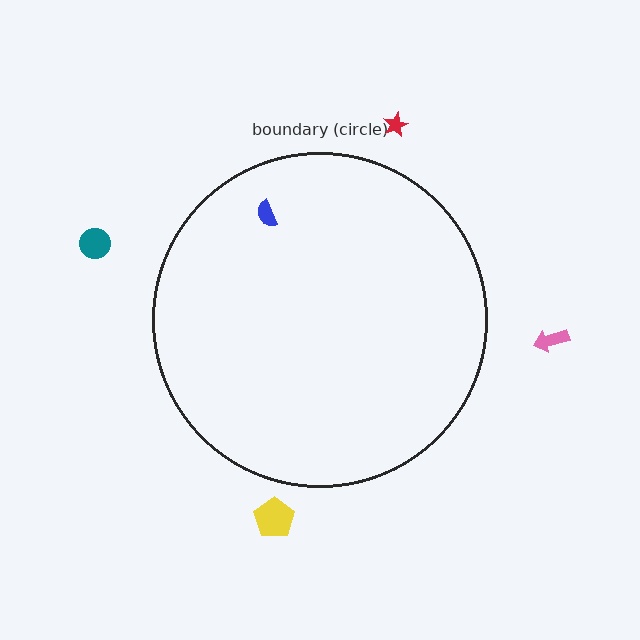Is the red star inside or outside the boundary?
Outside.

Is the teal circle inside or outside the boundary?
Outside.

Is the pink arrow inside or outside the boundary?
Outside.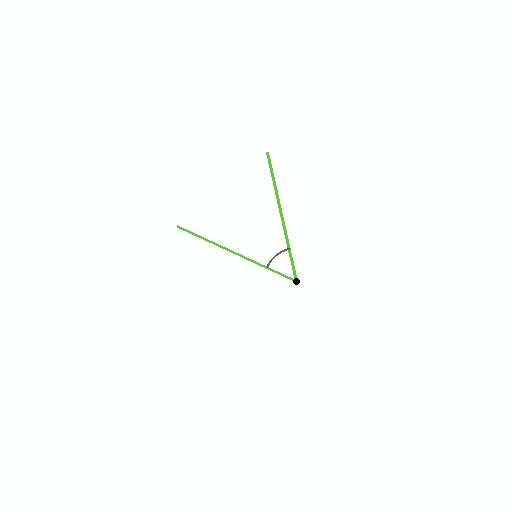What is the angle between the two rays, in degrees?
Approximately 52 degrees.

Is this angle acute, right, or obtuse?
It is acute.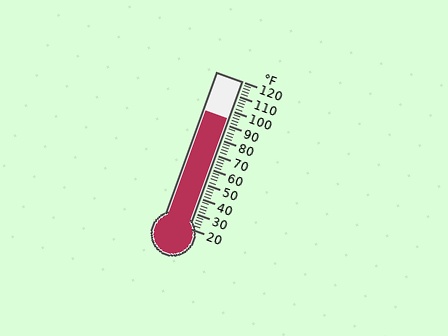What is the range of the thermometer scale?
The thermometer scale ranges from 20°F to 120°F.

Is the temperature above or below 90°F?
The temperature is above 90°F.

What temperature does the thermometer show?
The thermometer shows approximately 94°F.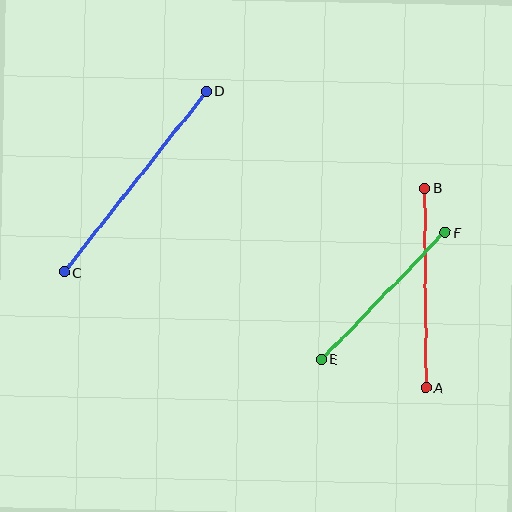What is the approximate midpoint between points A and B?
The midpoint is at approximately (425, 288) pixels.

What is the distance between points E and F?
The distance is approximately 177 pixels.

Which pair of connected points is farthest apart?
Points C and D are farthest apart.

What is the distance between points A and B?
The distance is approximately 200 pixels.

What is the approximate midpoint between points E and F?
The midpoint is at approximately (383, 296) pixels.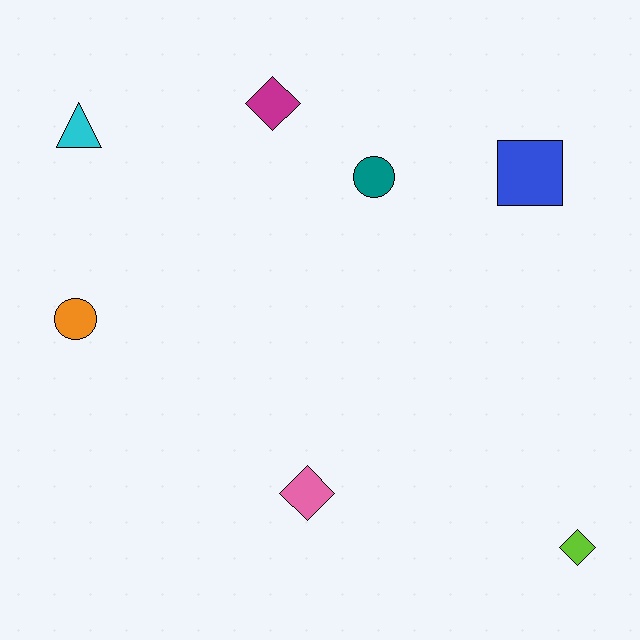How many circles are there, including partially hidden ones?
There are 2 circles.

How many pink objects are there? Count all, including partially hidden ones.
There is 1 pink object.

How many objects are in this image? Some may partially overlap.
There are 7 objects.